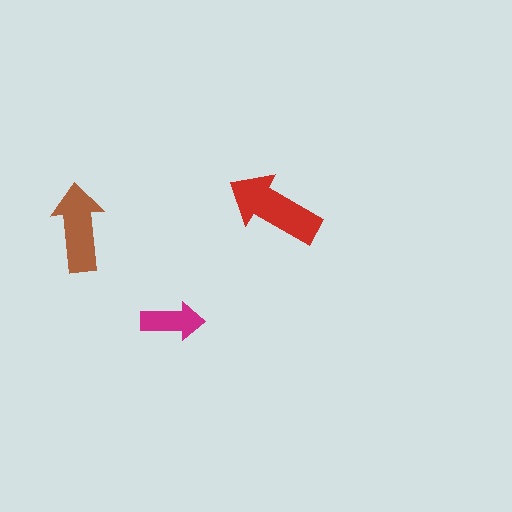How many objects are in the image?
There are 3 objects in the image.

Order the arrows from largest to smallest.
the red one, the brown one, the magenta one.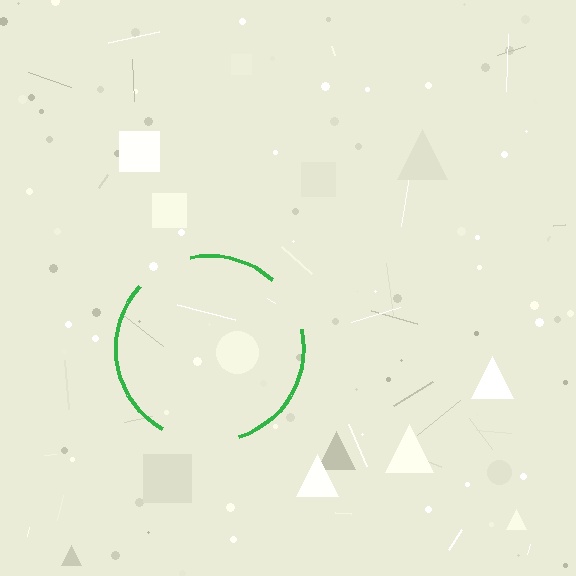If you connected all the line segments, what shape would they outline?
They would outline a circle.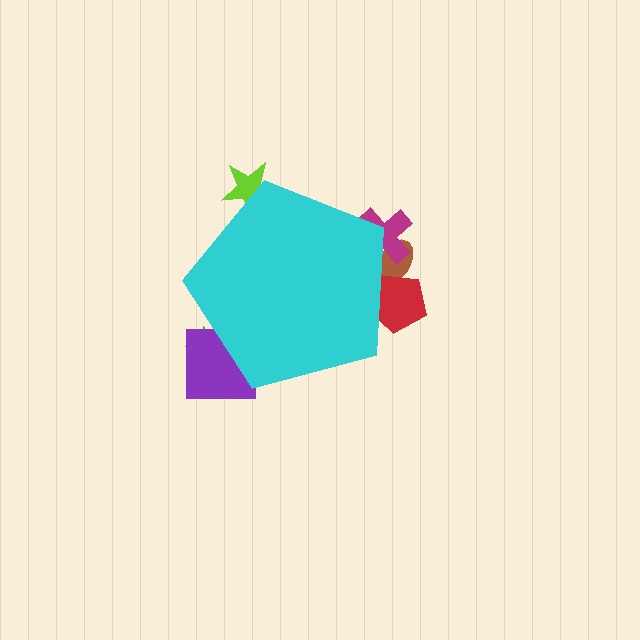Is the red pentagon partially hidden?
Yes, the red pentagon is partially hidden behind the cyan pentagon.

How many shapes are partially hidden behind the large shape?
6 shapes are partially hidden.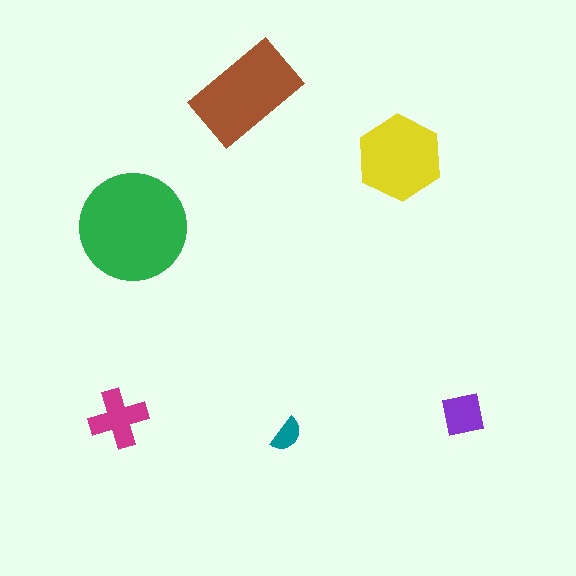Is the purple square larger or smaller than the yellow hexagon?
Smaller.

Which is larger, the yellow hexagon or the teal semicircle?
The yellow hexagon.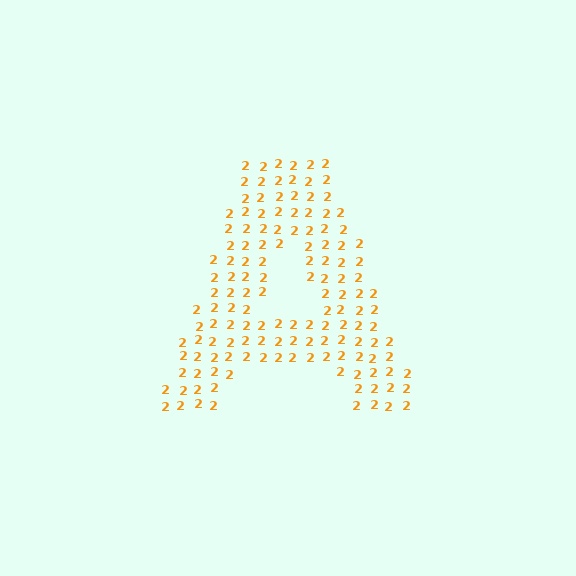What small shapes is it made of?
It is made of small digit 2's.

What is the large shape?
The large shape is the letter A.